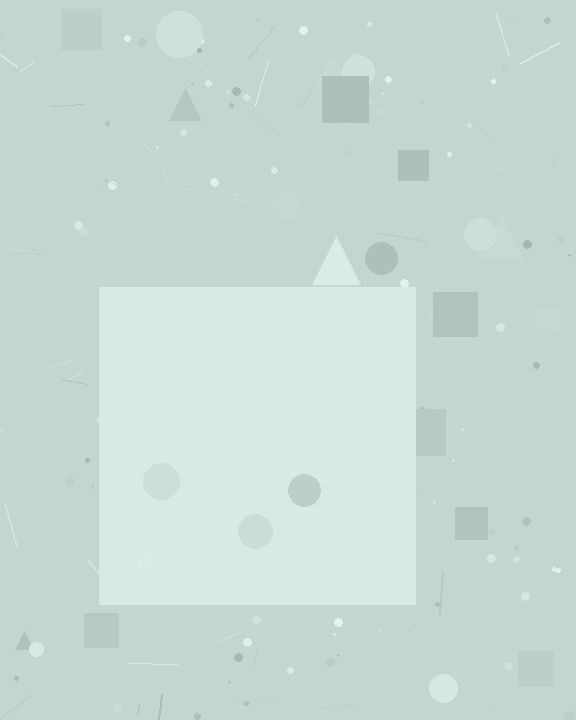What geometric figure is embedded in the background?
A square is embedded in the background.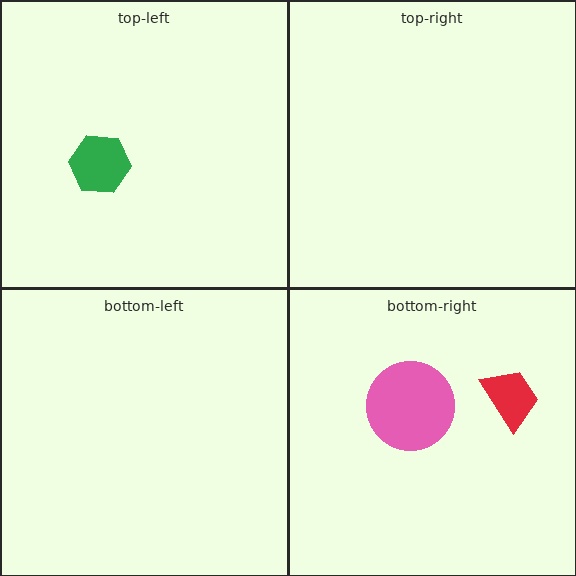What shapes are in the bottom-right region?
The red trapezoid, the pink circle.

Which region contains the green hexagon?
The top-left region.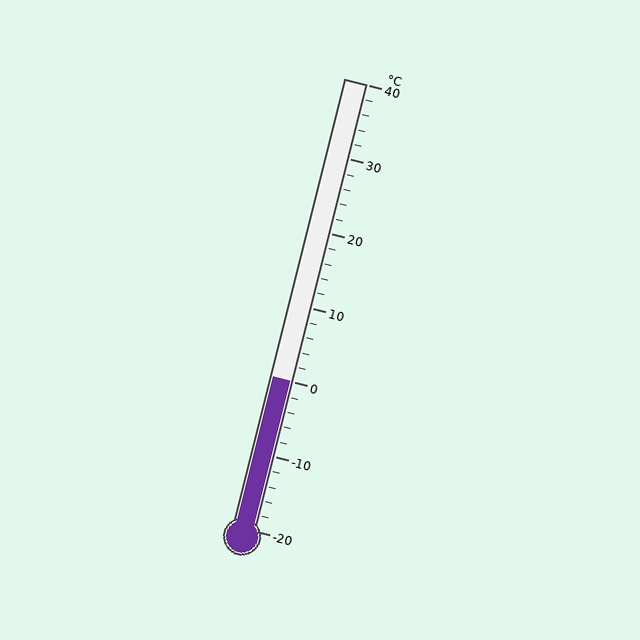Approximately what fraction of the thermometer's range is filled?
The thermometer is filled to approximately 35% of its range.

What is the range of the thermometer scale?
The thermometer scale ranges from -20°C to 40°C.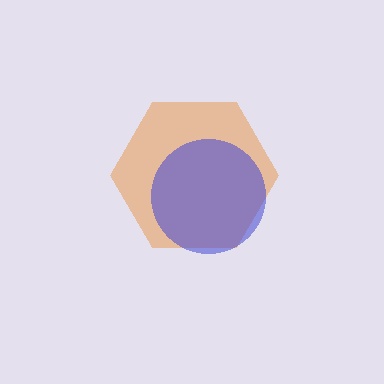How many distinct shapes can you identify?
There are 2 distinct shapes: an orange hexagon, a blue circle.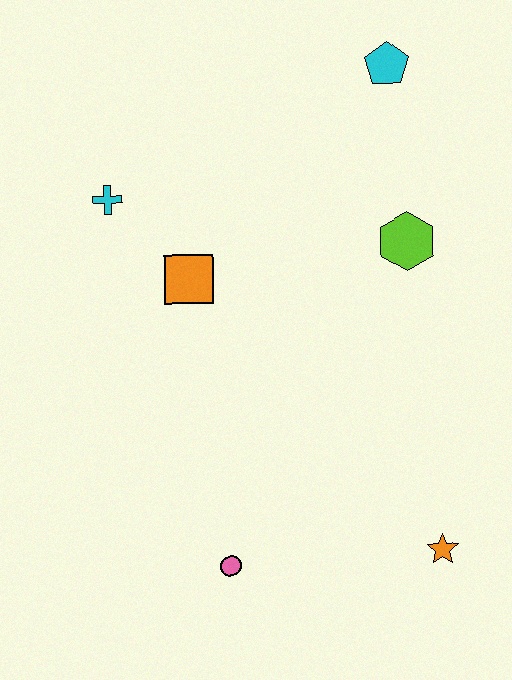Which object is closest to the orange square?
The cyan cross is closest to the orange square.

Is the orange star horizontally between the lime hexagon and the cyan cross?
No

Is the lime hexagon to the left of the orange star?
Yes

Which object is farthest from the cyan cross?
The orange star is farthest from the cyan cross.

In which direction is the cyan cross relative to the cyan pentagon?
The cyan cross is to the left of the cyan pentagon.